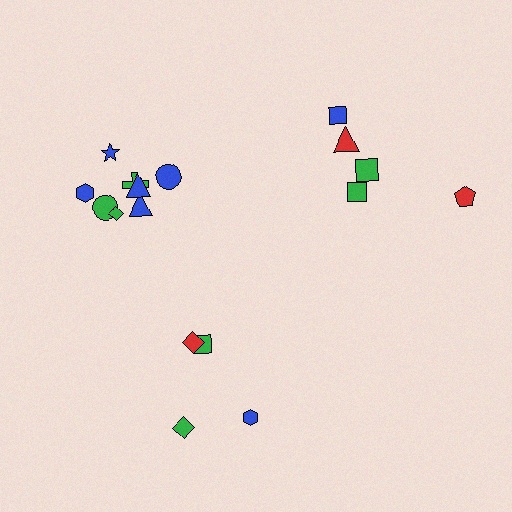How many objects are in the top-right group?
There are 5 objects.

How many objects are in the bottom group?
There are 4 objects.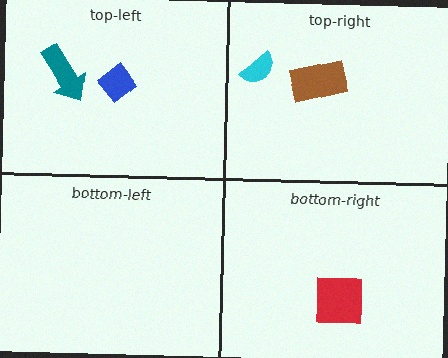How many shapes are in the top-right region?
2.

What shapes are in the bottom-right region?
The red square.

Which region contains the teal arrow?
The top-left region.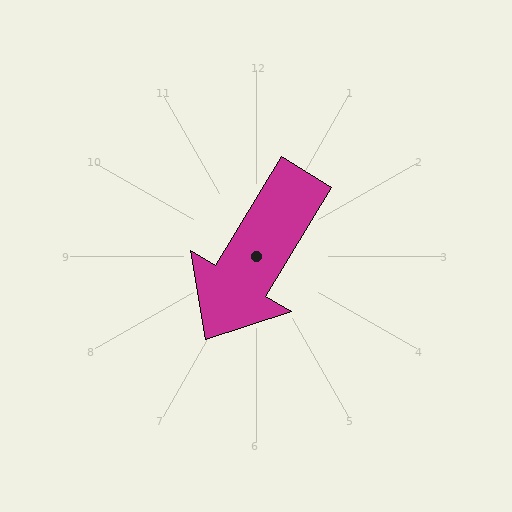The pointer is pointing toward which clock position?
Roughly 7 o'clock.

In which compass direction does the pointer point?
Southwest.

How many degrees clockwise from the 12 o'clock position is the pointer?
Approximately 211 degrees.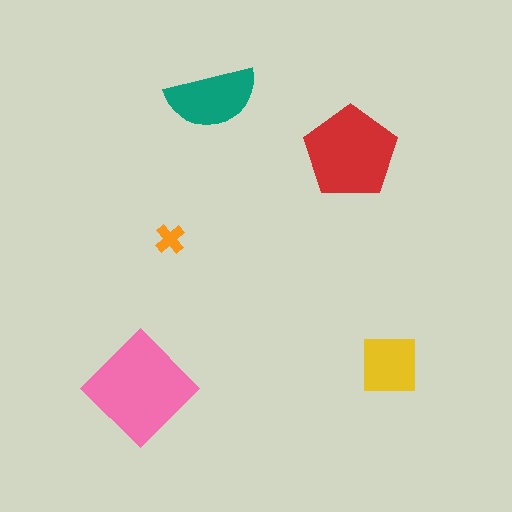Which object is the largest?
The pink diamond.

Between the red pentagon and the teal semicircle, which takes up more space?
The red pentagon.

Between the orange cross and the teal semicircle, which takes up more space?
The teal semicircle.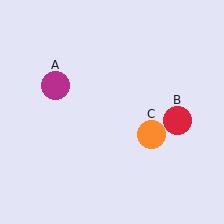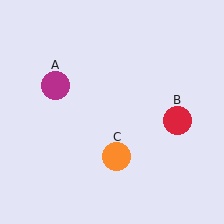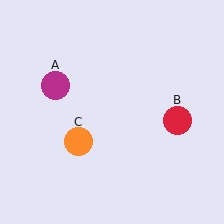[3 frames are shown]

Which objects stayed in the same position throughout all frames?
Magenta circle (object A) and red circle (object B) remained stationary.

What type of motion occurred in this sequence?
The orange circle (object C) rotated clockwise around the center of the scene.